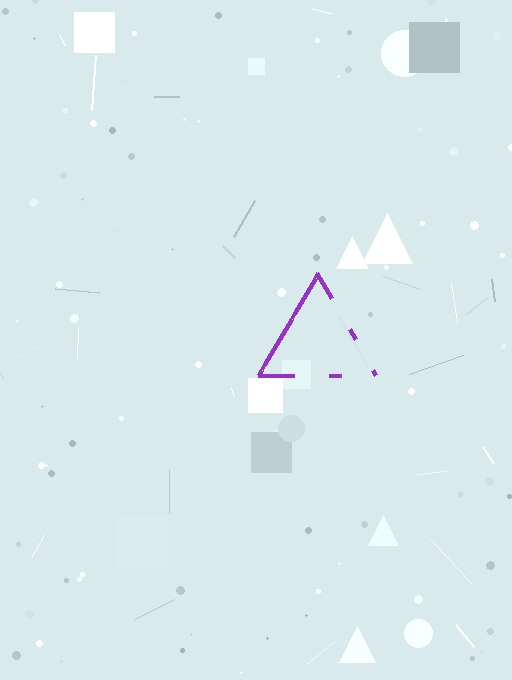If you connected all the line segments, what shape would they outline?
They would outline a triangle.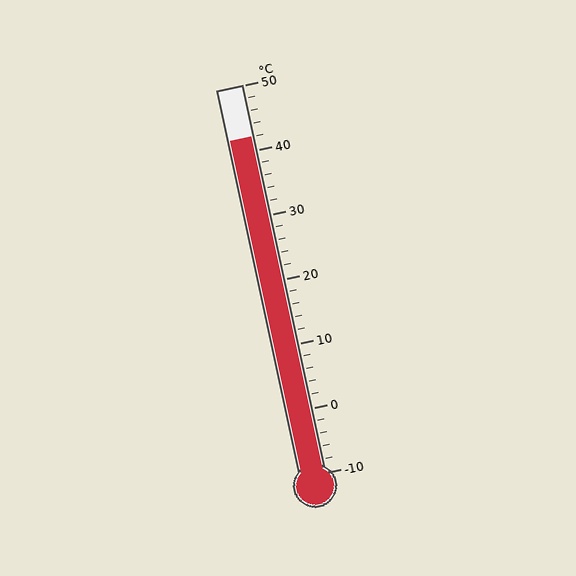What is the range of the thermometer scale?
The thermometer scale ranges from -10°C to 50°C.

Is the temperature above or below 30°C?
The temperature is above 30°C.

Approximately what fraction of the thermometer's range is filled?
The thermometer is filled to approximately 85% of its range.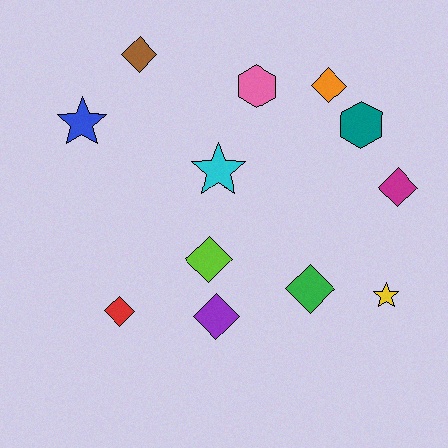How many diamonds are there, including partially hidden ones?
There are 7 diamonds.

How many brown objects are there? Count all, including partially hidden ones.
There is 1 brown object.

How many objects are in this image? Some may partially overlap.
There are 12 objects.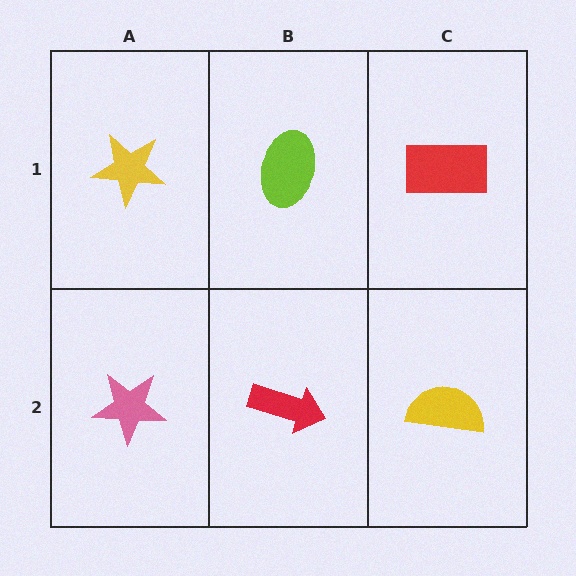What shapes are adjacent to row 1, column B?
A red arrow (row 2, column B), a yellow star (row 1, column A), a red rectangle (row 1, column C).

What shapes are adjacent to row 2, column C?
A red rectangle (row 1, column C), a red arrow (row 2, column B).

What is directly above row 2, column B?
A lime ellipse.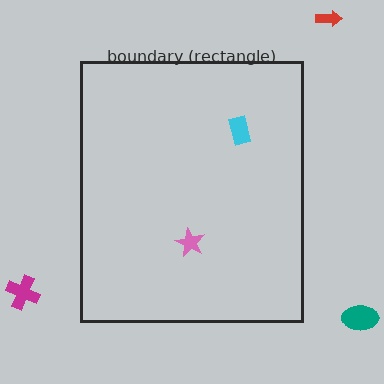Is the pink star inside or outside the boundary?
Inside.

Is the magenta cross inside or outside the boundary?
Outside.